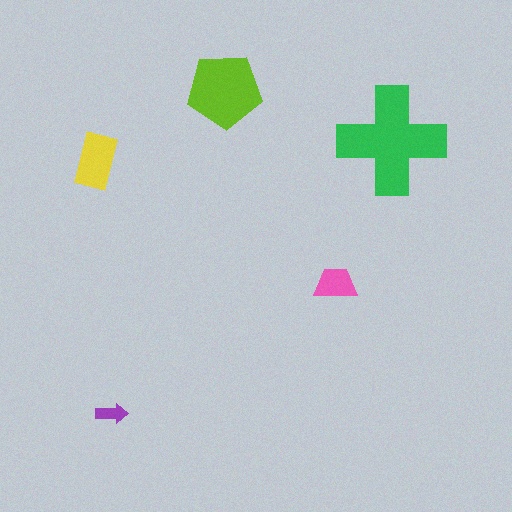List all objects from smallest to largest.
The purple arrow, the pink trapezoid, the yellow rectangle, the lime pentagon, the green cross.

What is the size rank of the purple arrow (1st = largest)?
5th.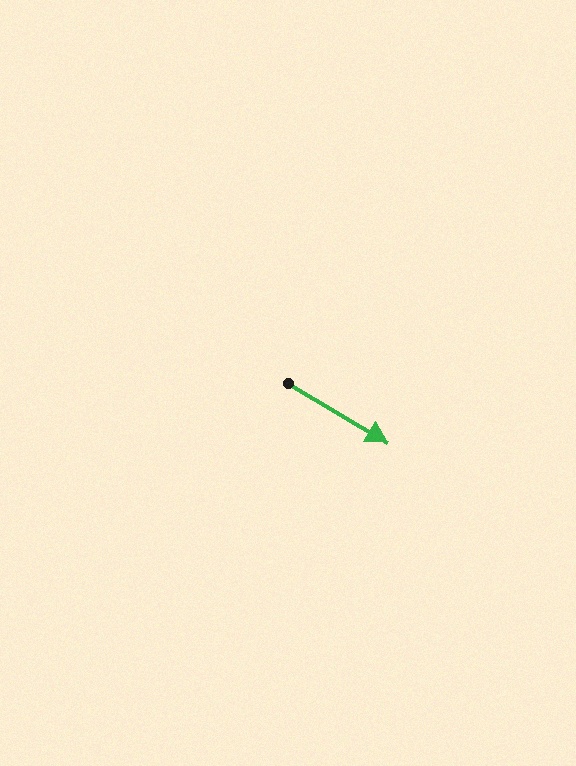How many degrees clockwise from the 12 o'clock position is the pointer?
Approximately 121 degrees.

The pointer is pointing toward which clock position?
Roughly 4 o'clock.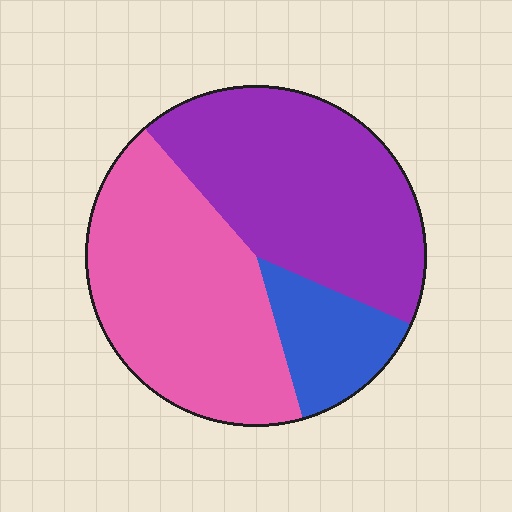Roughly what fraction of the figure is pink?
Pink takes up about two fifths (2/5) of the figure.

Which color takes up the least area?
Blue, at roughly 15%.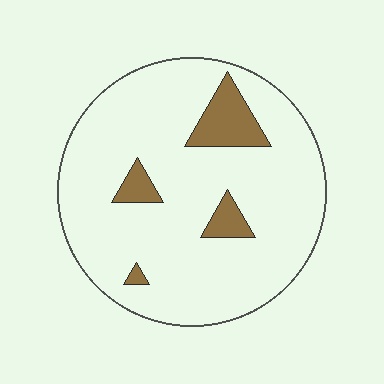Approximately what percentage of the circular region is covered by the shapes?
Approximately 10%.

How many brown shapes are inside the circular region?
4.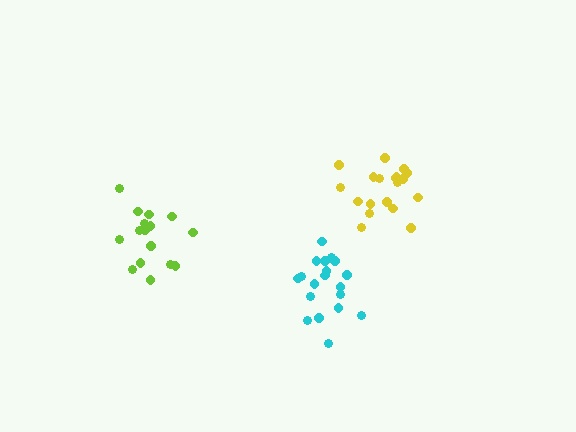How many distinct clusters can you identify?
There are 3 distinct clusters.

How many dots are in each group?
Group 1: 19 dots, Group 2: 16 dots, Group 3: 19 dots (54 total).